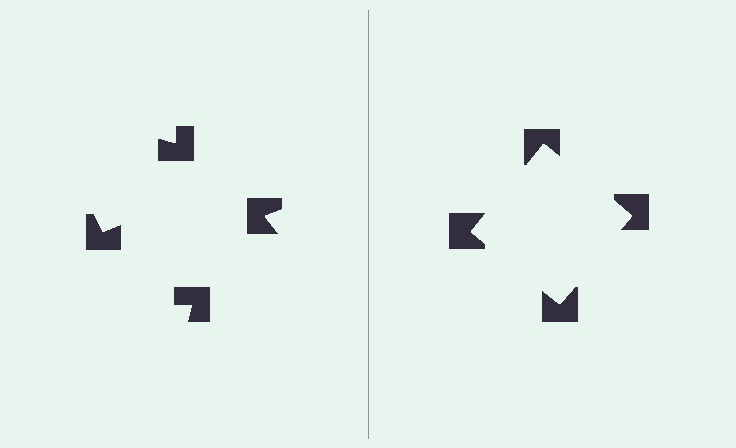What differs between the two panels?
The notched squares are positioned identically on both sides; only the wedge orientations differ. On the right they align to a square; on the left they are misaligned.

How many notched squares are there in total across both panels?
8 — 4 on each side.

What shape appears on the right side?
An illusory square.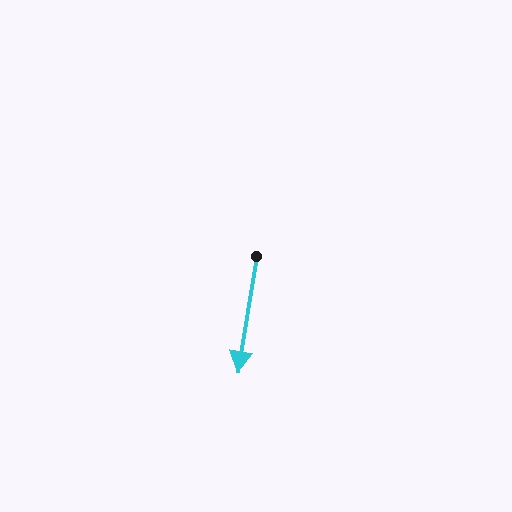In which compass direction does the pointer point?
South.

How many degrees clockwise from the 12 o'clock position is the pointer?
Approximately 189 degrees.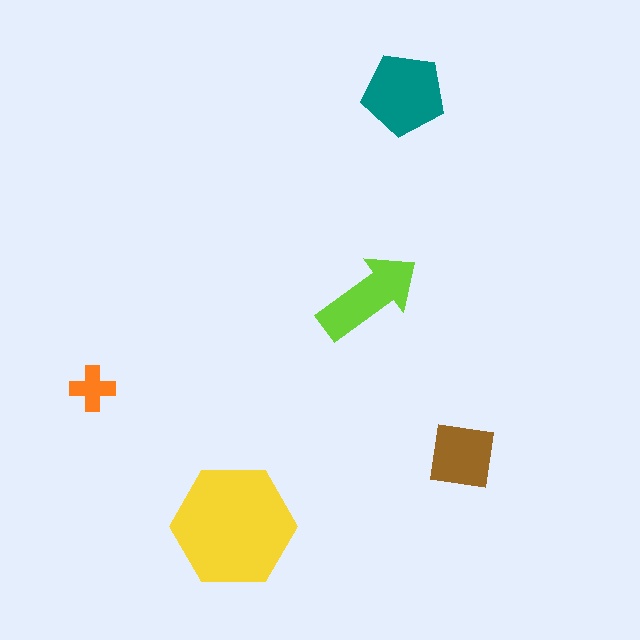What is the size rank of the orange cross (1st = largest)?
5th.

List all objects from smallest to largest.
The orange cross, the brown square, the lime arrow, the teal pentagon, the yellow hexagon.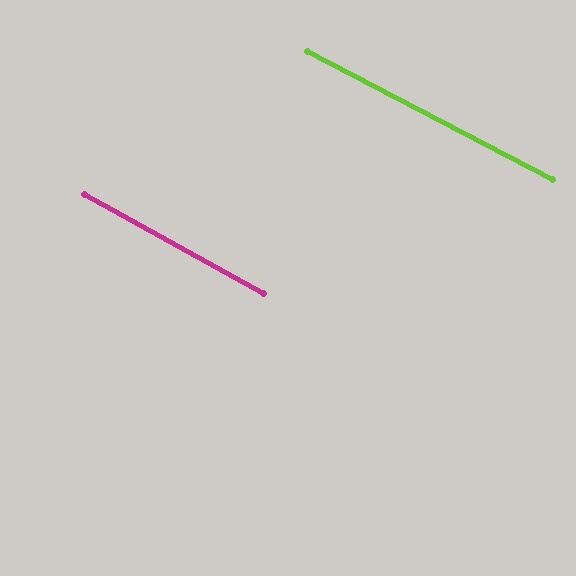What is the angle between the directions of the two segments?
Approximately 2 degrees.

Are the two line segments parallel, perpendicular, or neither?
Parallel — their directions differ by only 1.5°.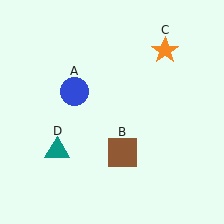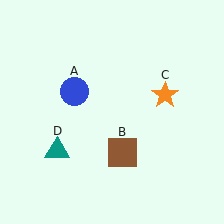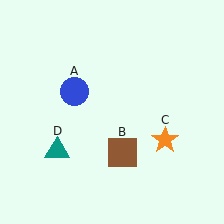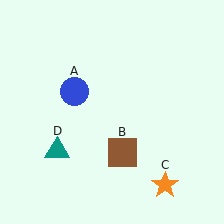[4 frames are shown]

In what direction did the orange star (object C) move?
The orange star (object C) moved down.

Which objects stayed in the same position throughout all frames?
Blue circle (object A) and brown square (object B) and teal triangle (object D) remained stationary.